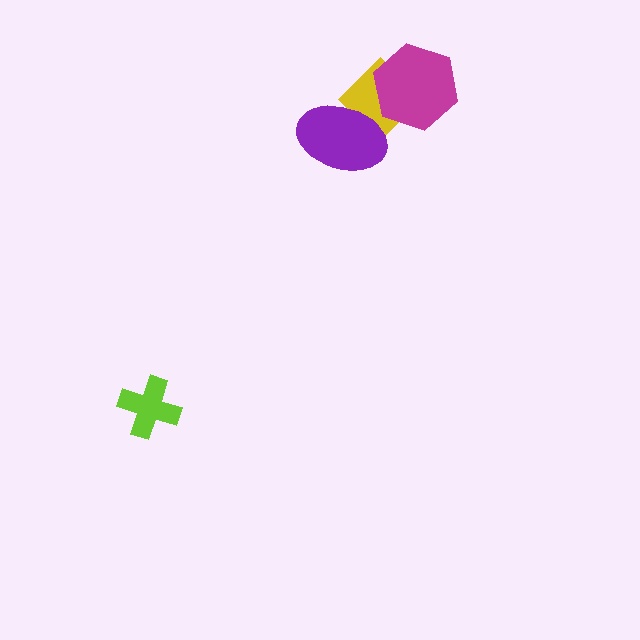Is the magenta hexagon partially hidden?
No, no other shape covers it.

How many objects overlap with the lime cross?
0 objects overlap with the lime cross.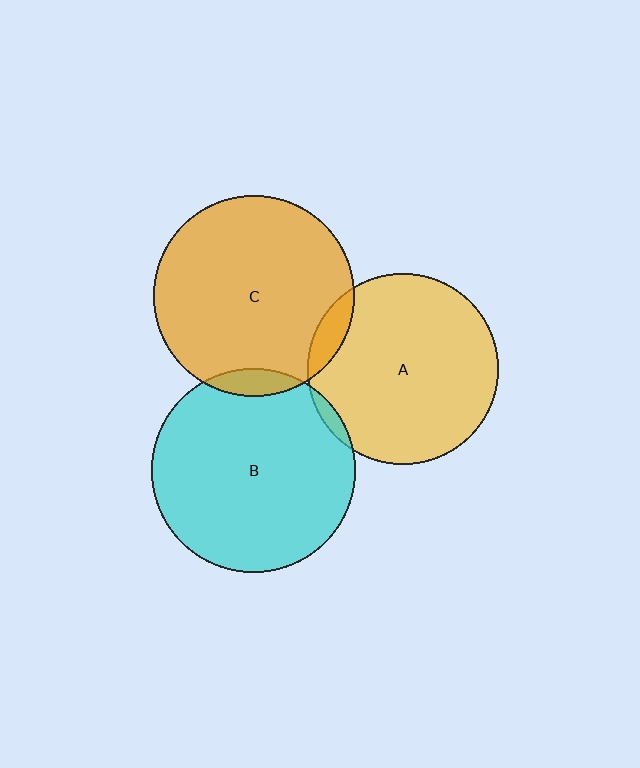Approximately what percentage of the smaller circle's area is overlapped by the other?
Approximately 10%.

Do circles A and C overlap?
Yes.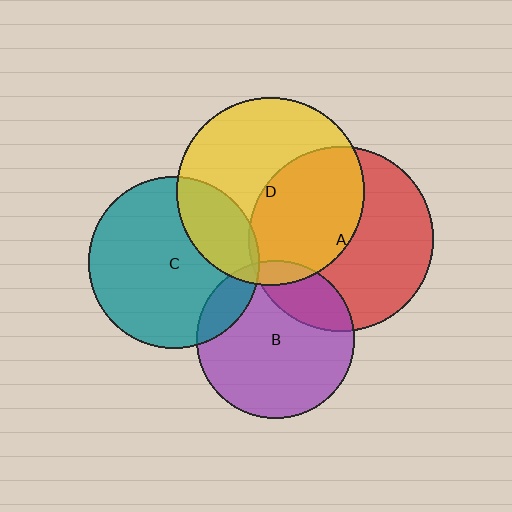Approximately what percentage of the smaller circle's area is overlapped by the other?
Approximately 15%.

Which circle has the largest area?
Circle D (yellow).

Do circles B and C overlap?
Yes.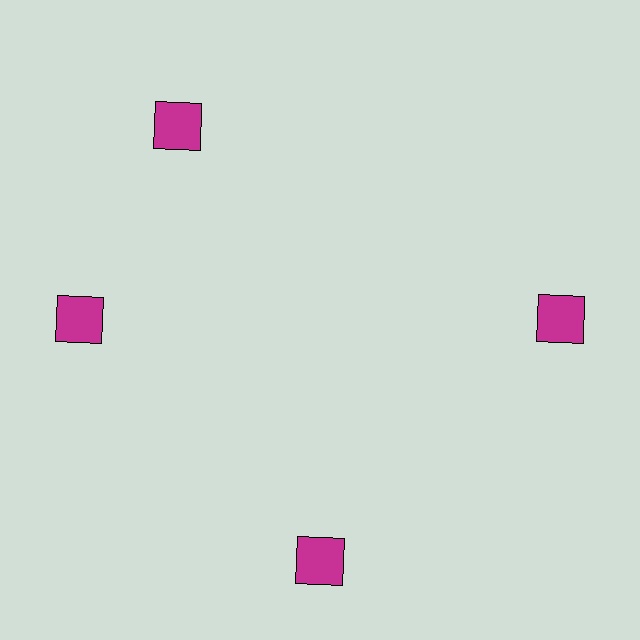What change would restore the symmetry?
The symmetry would be restored by rotating it back into even spacing with its neighbors so that all 4 squares sit at equal angles and equal distance from the center.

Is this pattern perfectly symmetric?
No. The 4 magenta squares are arranged in a ring, but one element near the 12 o'clock position is rotated out of alignment along the ring, breaking the 4-fold rotational symmetry.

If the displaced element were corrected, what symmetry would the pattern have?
It would have 4-fold rotational symmetry — the pattern would map onto itself every 90 degrees.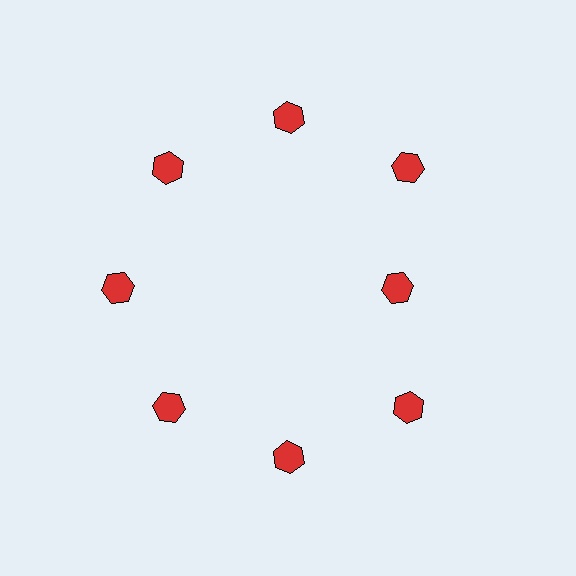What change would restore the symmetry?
The symmetry would be restored by moving it outward, back onto the ring so that all 8 hexagons sit at equal angles and equal distance from the center.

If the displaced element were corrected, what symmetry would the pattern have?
It would have 8-fold rotational symmetry — the pattern would map onto itself every 45 degrees.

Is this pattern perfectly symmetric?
No. The 8 red hexagons are arranged in a ring, but one element near the 3 o'clock position is pulled inward toward the center, breaking the 8-fold rotational symmetry.